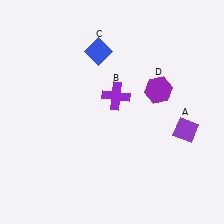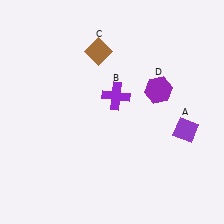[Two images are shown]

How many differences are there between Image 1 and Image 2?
There is 1 difference between the two images.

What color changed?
The diamond (C) changed from blue in Image 1 to brown in Image 2.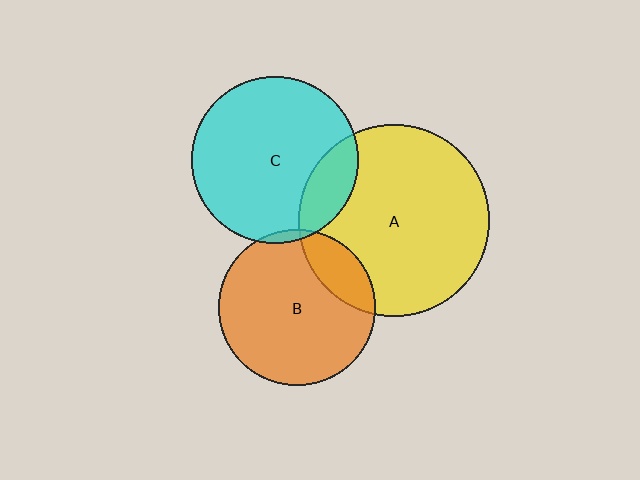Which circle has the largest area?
Circle A (yellow).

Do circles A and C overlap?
Yes.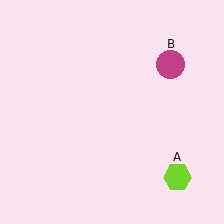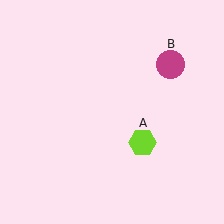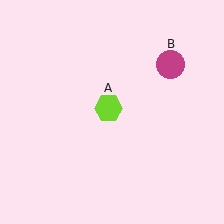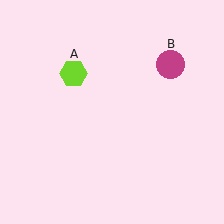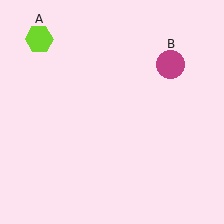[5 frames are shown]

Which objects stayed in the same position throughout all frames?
Magenta circle (object B) remained stationary.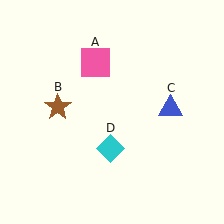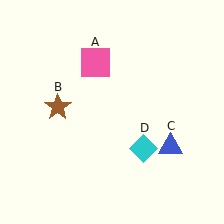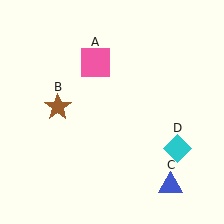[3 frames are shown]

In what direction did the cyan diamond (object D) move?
The cyan diamond (object D) moved right.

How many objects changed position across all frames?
2 objects changed position: blue triangle (object C), cyan diamond (object D).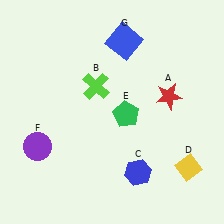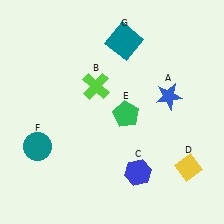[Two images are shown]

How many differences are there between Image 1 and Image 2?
There are 3 differences between the two images.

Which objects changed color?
A changed from red to blue. F changed from purple to teal. G changed from blue to teal.